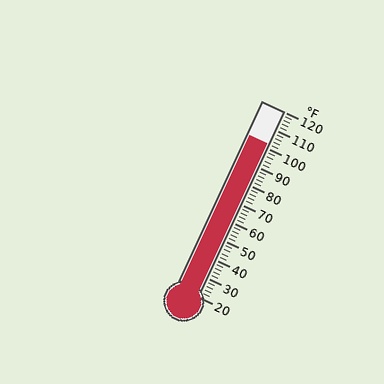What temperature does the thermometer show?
The thermometer shows approximately 102°F.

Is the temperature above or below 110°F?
The temperature is below 110°F.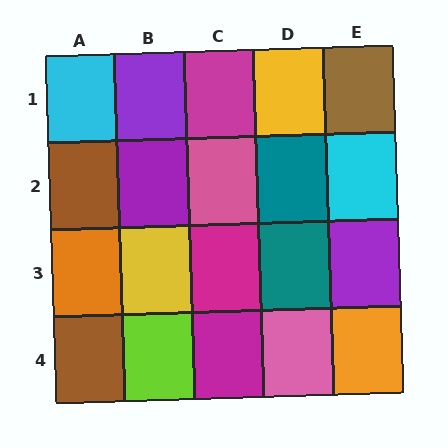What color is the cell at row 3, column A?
Orange.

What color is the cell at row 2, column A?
Brown.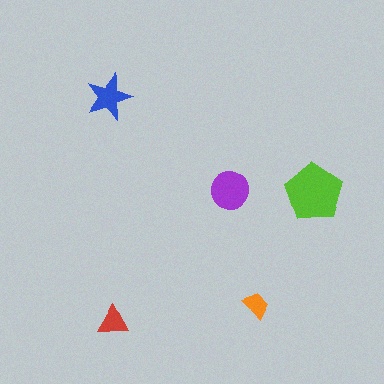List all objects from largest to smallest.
The lime pentagon, the purple circle, the blue star, the red triangle, the orange trapezoid.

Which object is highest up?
The blue star is topmost.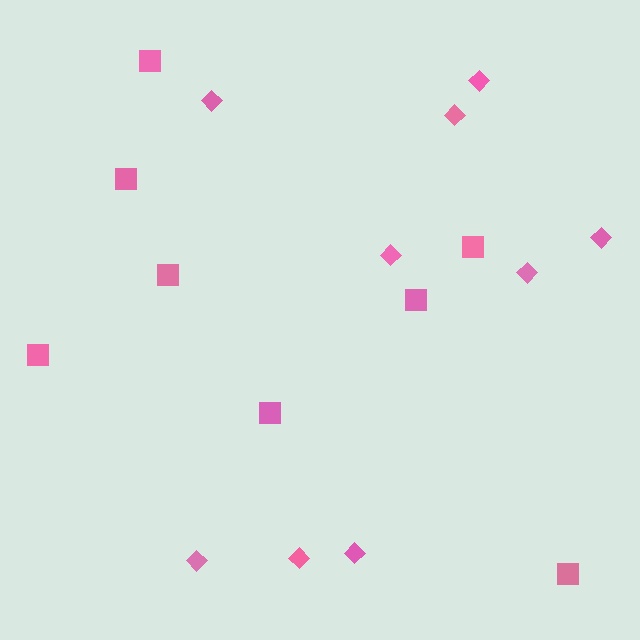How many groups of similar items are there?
There are 2 groups: one group of squares (8) and one group of diamonds (9).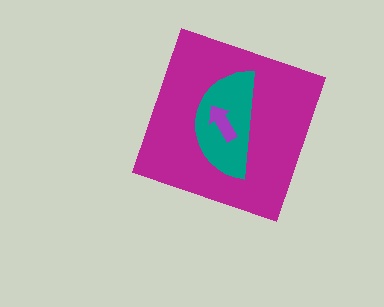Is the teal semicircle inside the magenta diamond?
Yes.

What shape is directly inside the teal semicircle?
The purple arrow.